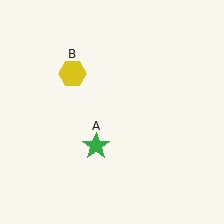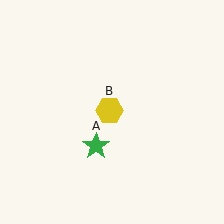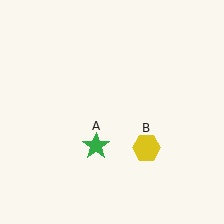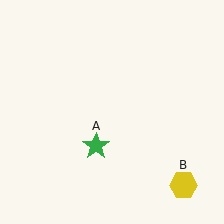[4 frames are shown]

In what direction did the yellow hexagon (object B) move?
The yellow hexagon (object B) moved down and to the right.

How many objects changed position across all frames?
1 object changed position: yellow hexagon (object B).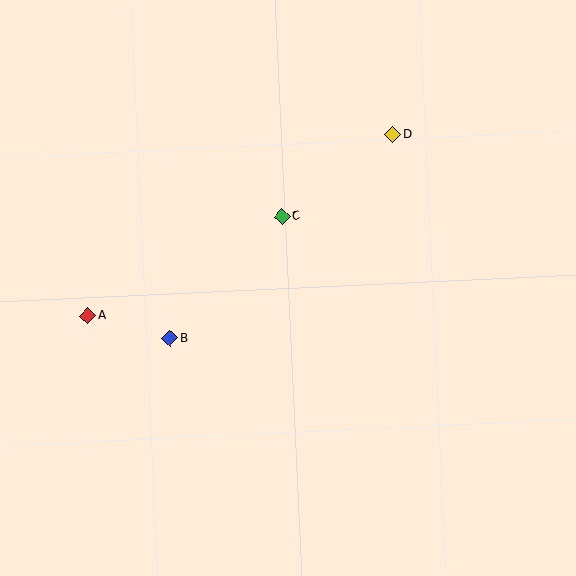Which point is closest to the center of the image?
Point C at (282, 216) is closest to the center.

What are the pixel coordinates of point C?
Point C is at (282, 216).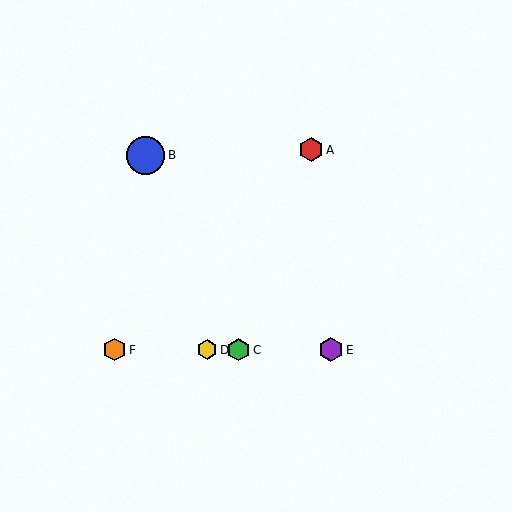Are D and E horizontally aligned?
Yes, both are at y≈350.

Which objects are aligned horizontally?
Objects C, D, E, F are aligned horizontally.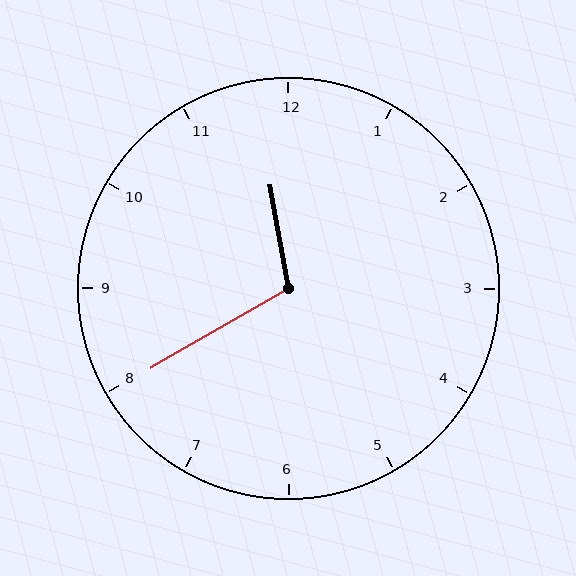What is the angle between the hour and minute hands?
Approximately 110 degrees.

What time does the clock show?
11:40.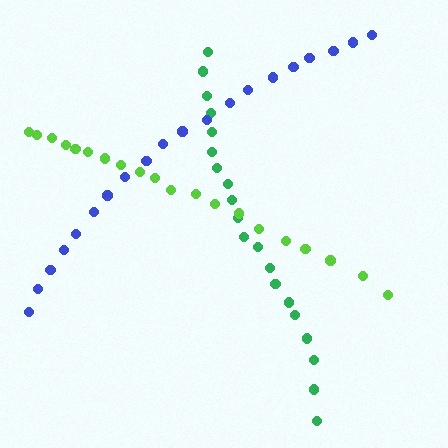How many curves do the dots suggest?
There are 3 distinct paths.